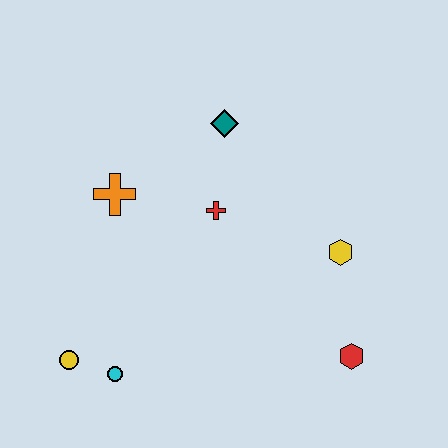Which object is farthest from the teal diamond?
The yellow circle is farthest from the teal diamond.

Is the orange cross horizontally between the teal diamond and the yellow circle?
Yes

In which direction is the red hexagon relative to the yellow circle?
The red hexagon is to the right of the yellow circle.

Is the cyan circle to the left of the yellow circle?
No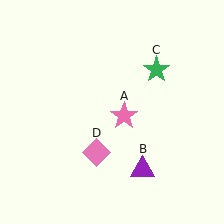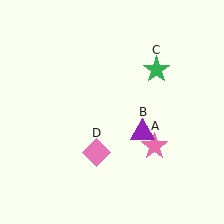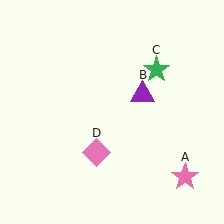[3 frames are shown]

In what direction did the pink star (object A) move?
The pink star (object A) moved down and to the right.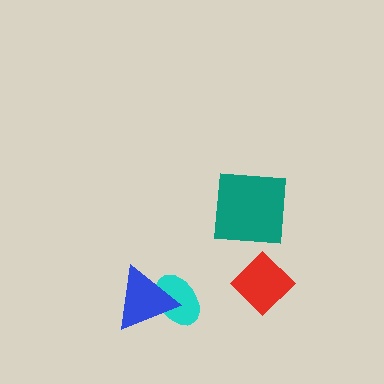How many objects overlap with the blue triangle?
1 object overlaps with the blue triangle.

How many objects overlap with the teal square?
0 objects overlap with the teal square.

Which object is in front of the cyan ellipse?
The blue triangle is in front of the cyan ellipse.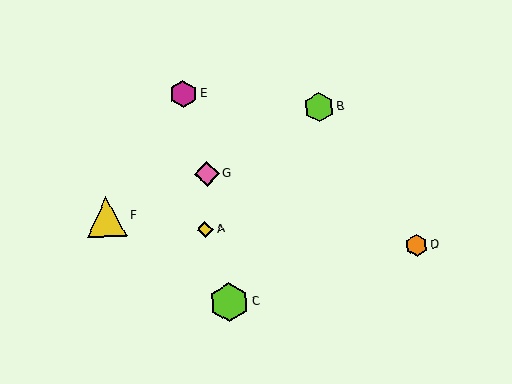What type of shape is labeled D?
Shape D is an orange hexagon.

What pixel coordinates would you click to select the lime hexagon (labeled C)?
Click at (229, 302) to select the lime hexagon C.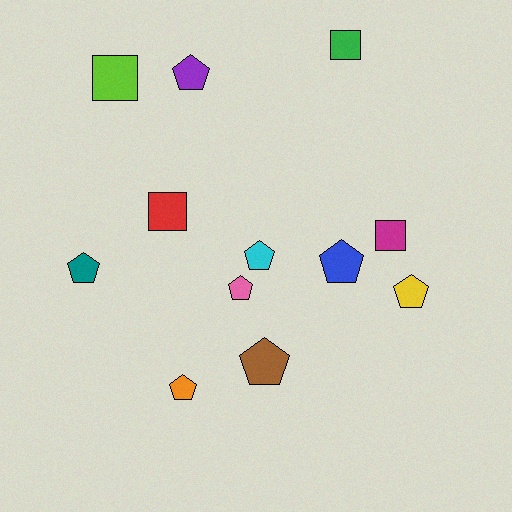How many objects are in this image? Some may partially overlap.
There are 12 objects.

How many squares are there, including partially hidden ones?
There are 4 squares.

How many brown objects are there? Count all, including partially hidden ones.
There is 1 brown object.